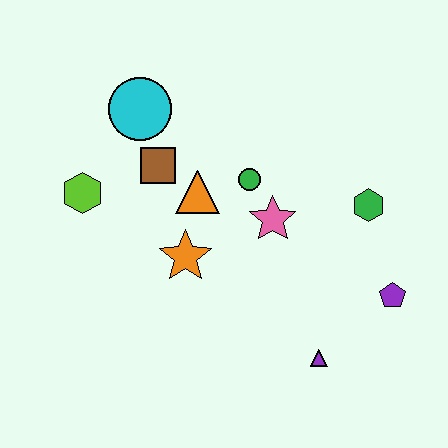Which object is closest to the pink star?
The green circle is closest to the pink star.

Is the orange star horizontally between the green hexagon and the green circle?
No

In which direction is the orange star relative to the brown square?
The orange star is below the brown square.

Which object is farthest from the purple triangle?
The cyan circle is farthest from the purple triangle.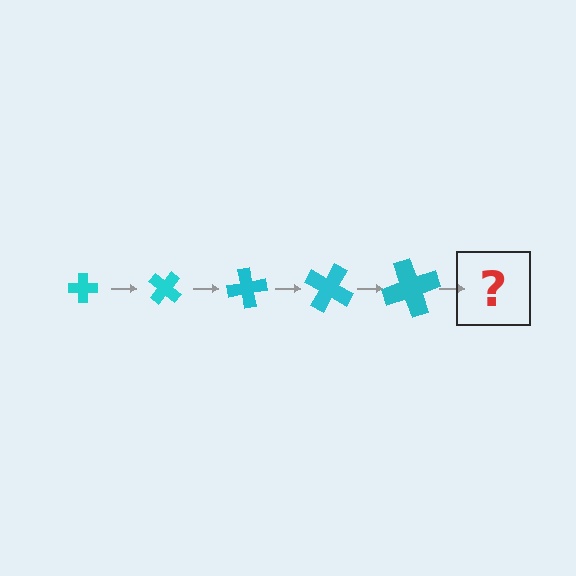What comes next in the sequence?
The next element should be a cross, larger than the previous one and rotated 200 degrees from the start.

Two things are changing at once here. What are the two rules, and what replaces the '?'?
The two rules are that the cross grows larger each step and it rotates 40 degrees each step. The '?' should be a cross, larger than the previous one and rotated 200 degrees from the start.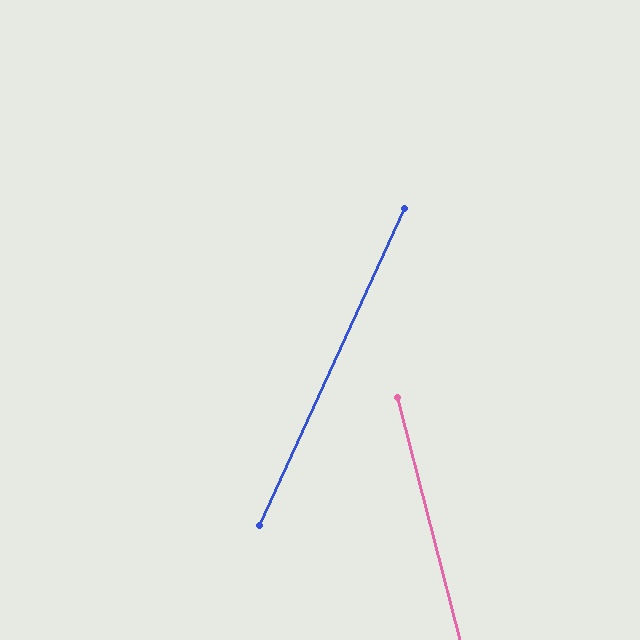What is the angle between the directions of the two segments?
Approximately 39 degrees.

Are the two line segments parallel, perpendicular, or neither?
Neither parallel nor perpendicular — they differ by about 39°.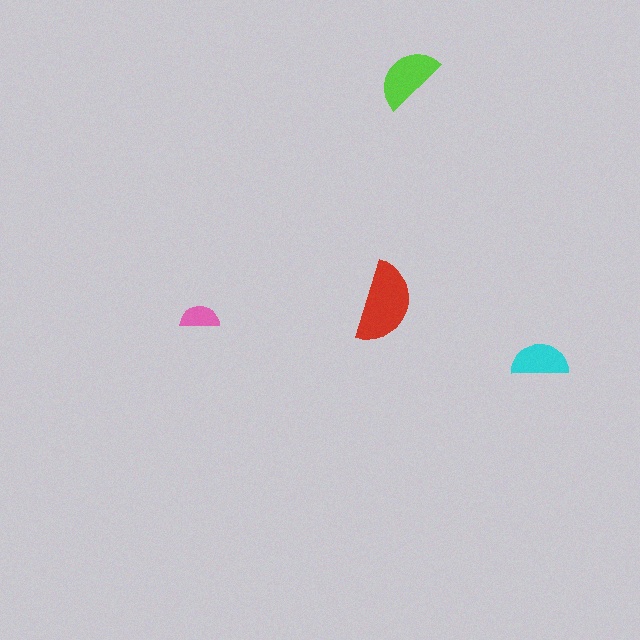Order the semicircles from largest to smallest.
the red one, the lime one, the cyan one, the pink one.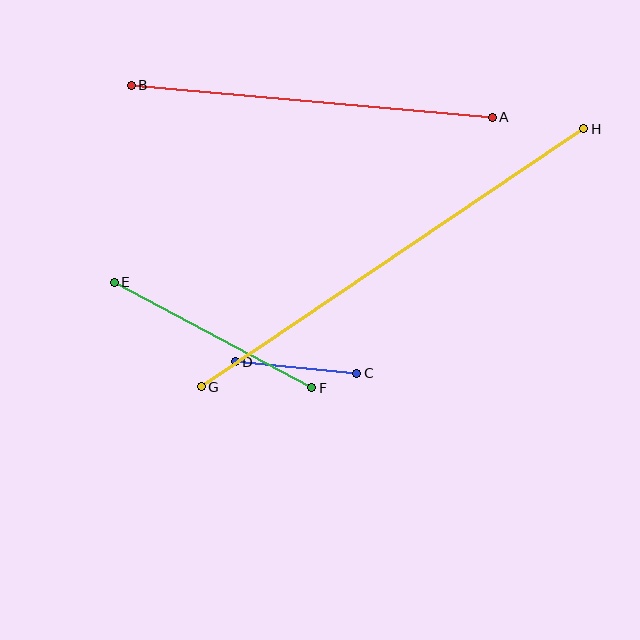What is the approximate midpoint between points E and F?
The midpoint is at approximately (213, 335) pixels.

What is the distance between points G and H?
The distance is approximately 461 pixels.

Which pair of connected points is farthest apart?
Points G and H are farthest apart.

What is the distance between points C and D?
The distance is approximately 122 pixels.